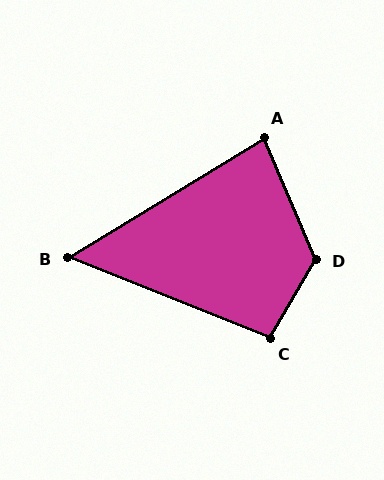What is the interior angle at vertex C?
Approximately 98 degrees (obtuse).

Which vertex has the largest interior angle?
D, at approximately 127 degrees.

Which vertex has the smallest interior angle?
B, at approximately 53 degrees.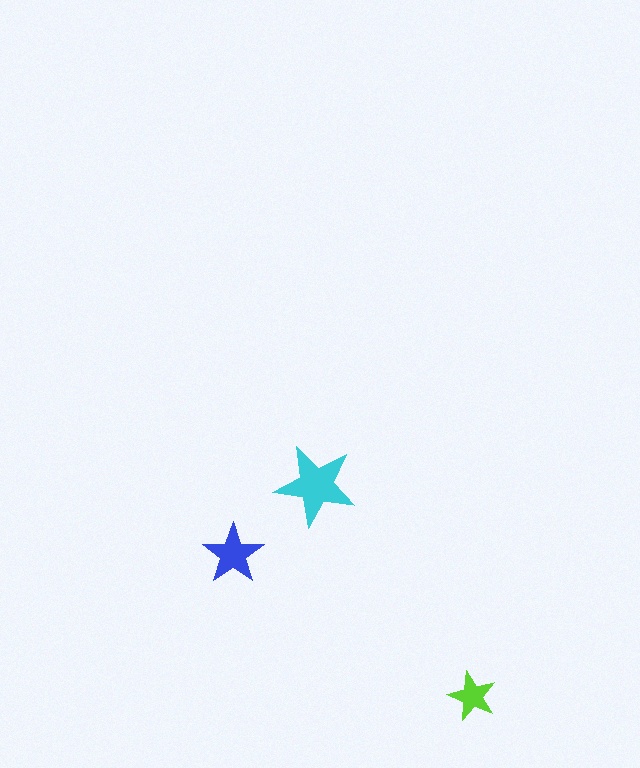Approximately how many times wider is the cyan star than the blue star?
About 1.5 times wider.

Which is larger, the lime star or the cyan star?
The cyan one.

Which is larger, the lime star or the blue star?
The blue one.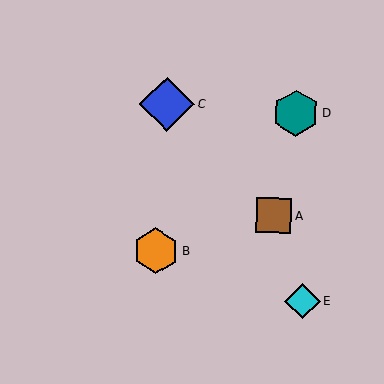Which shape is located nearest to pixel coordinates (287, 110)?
The teal hexagon (labeled D) at (296, 113) is nearest to that location.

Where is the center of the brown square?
The center of the brown square is at (274, 215).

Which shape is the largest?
The blue diamond (labeled C) is the largest.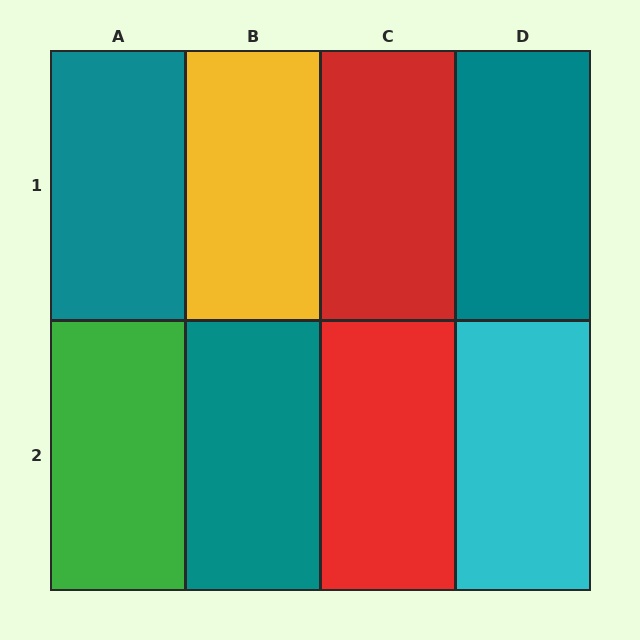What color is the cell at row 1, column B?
Yellow.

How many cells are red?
2 cells are red.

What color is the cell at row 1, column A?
Teal.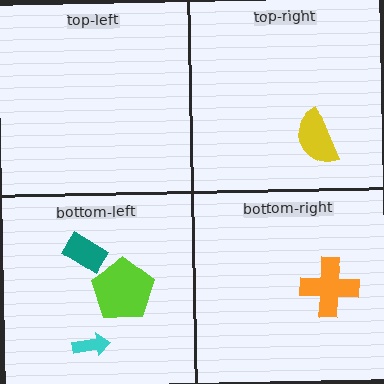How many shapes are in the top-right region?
1.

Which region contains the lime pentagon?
The bottom-left region.